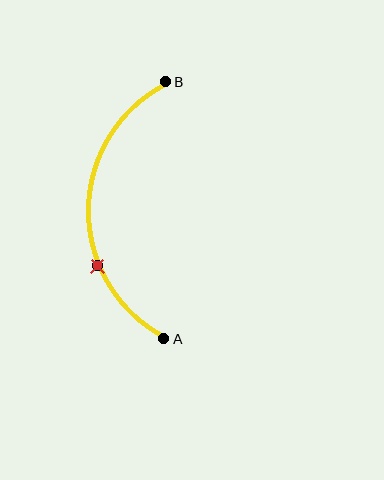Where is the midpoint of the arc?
The arc midpoint is the point on the curve farthest from the straight line joining A and B. It sits to the left of that line.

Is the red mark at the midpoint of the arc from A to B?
No. The red mark lies on the arc but is closer to endpoint A. The arc midpoint would be at the point on the curve equidistant along the arc from both A and B.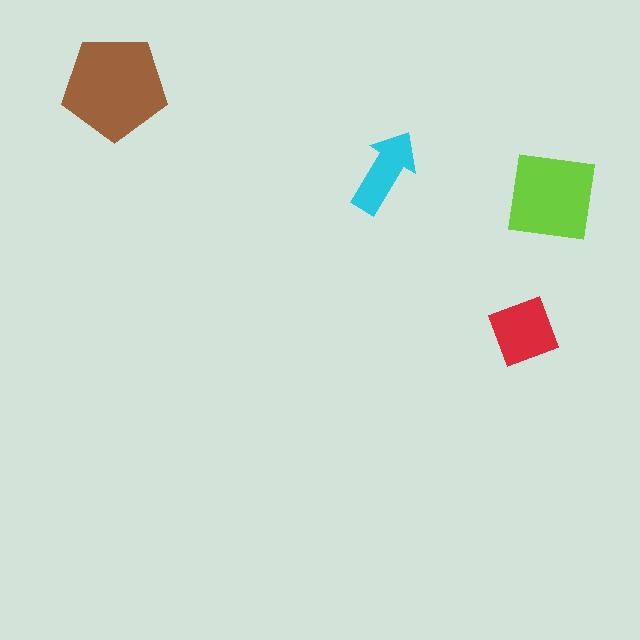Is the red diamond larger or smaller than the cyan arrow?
Larger.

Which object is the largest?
The brown pentagon.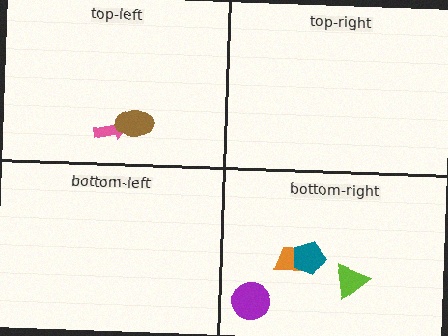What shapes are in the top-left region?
The pink arrow, the brown ellipse.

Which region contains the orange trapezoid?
The bottom-right region.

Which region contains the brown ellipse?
The top-left region.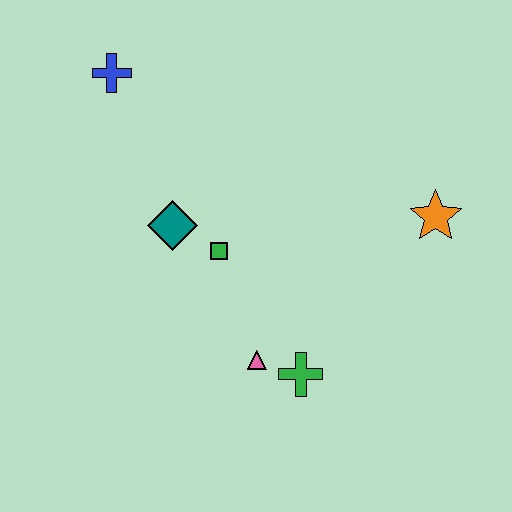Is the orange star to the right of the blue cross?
Yes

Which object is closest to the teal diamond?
The green square is closest to the teal diamond.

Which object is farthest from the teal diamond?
The orange star is farthest from the teal diamond.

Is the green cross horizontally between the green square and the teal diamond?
No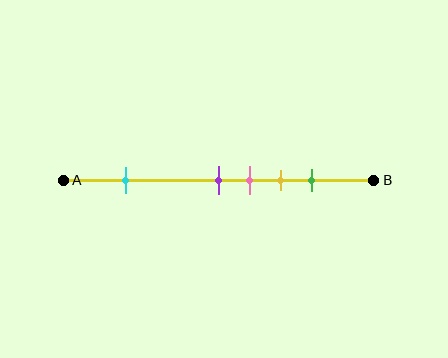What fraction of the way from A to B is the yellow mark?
The yellow mark is approximately 70% (0.7) of the way from A to B.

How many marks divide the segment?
There are 5 marks dividing the segment.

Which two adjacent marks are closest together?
The purple and pink marks are the closest adjacent pair.